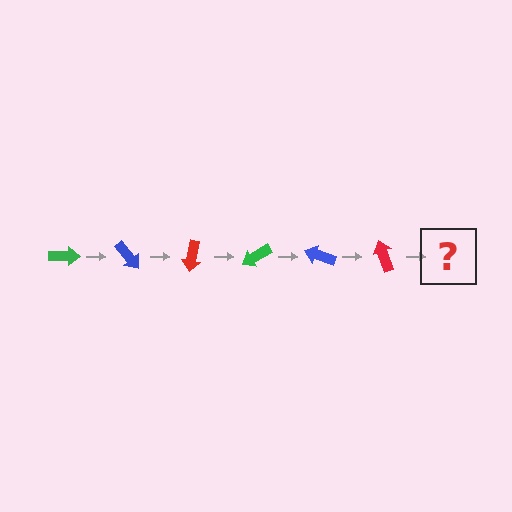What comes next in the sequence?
The next element should be a green arrow, rotated 300 degrees from the start.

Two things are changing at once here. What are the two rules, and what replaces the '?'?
The two rules are that it rotates 50 degrees each step and the color cycles through green, blue, and red. The '?' should be a green arrow, rotated 300 degrees from the start.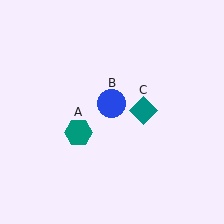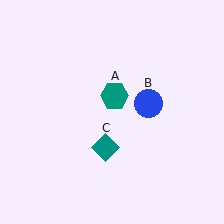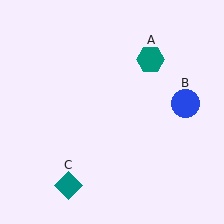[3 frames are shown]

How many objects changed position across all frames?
3 objects changed position: teal hexagon (object A), blue circle (object B), teal diamond (object C).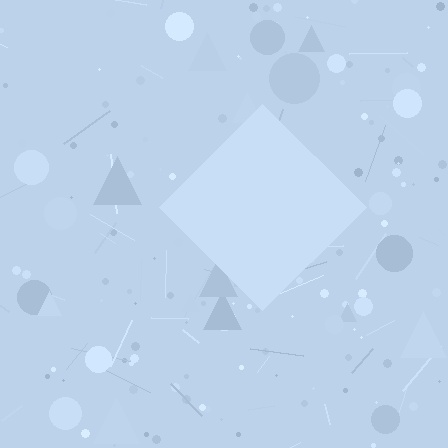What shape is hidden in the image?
A diamond is hidden in the image.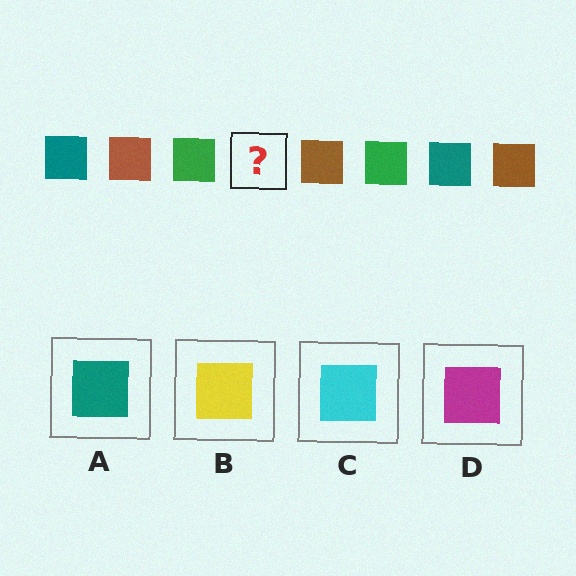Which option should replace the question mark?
Option A.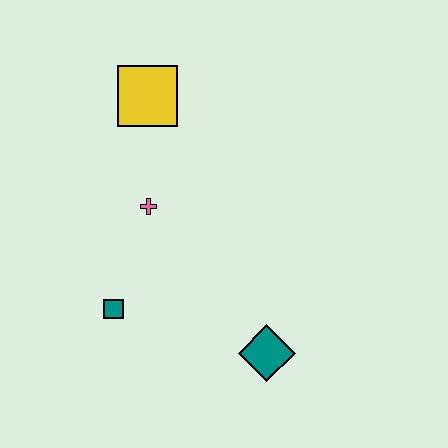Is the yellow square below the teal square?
No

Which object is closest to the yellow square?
The pink cross is closest to the yellow square.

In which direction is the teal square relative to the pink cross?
The teal square is below the pink cross.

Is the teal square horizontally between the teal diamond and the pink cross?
No